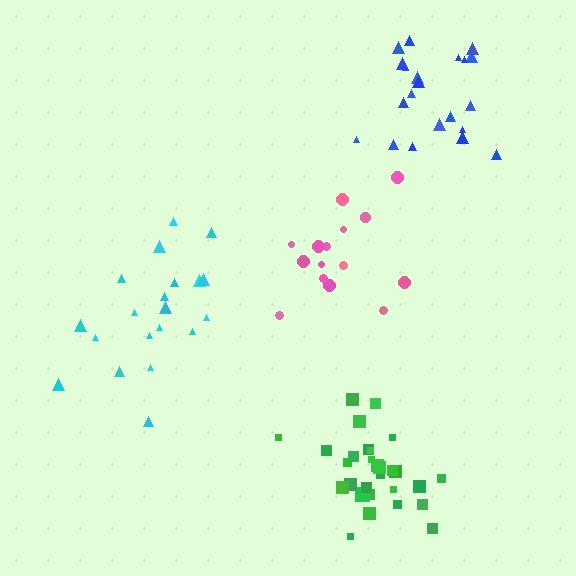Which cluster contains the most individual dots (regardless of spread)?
Green (29).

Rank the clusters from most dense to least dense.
green, blue, pink, cyan.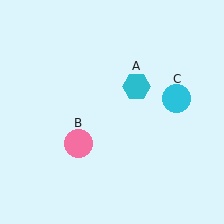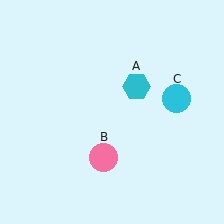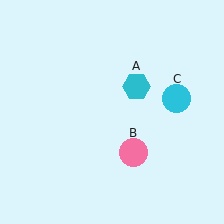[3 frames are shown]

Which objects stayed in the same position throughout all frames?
Cyan hexagon (object A) and cyan circle (object C) remained stationary.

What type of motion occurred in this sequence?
The pink circle (object B) rotated counterclockwise around the center of the scene.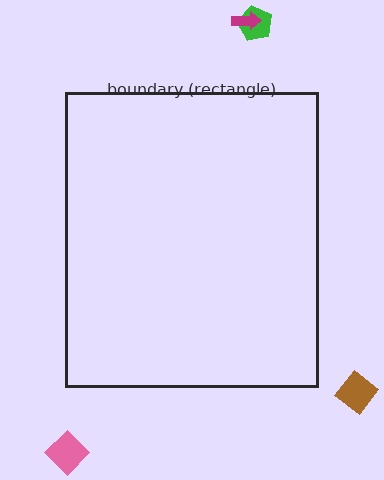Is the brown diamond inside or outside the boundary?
Outside.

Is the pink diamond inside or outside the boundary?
Outside.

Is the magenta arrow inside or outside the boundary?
Outside.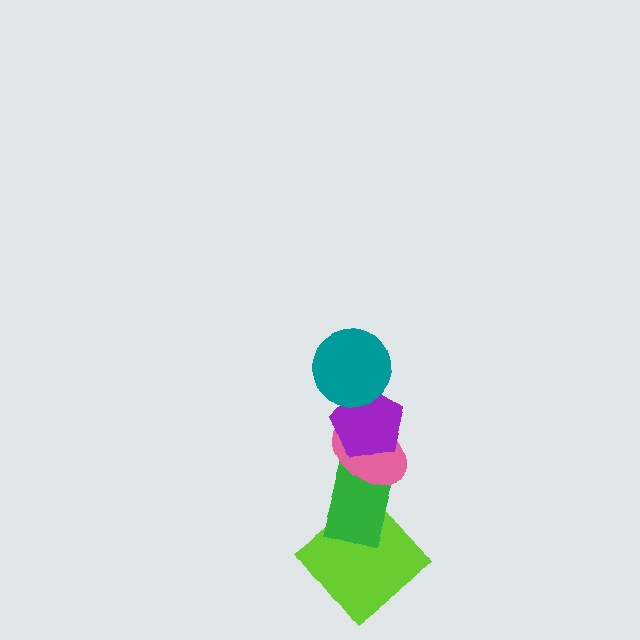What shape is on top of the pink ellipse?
The purple pentagon is on top of the pink ellipse.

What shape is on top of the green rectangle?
The pink ellipse is on top of the green rectangle.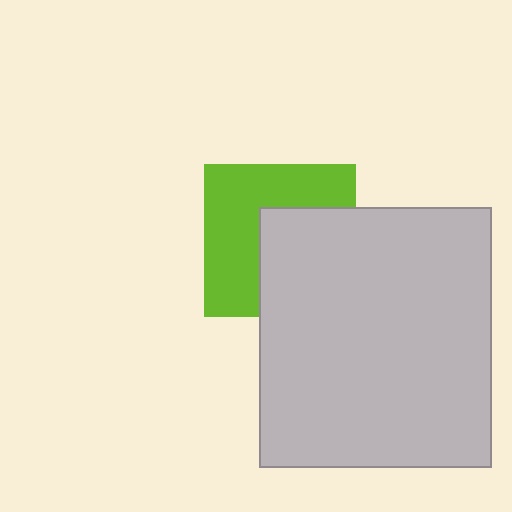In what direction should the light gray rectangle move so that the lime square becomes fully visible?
The light gray rectangle should move toward the lower-right. That is the shortest direction to clear the overlap and leave the lime square fully visible.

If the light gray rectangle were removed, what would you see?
You would see the complete lime square.